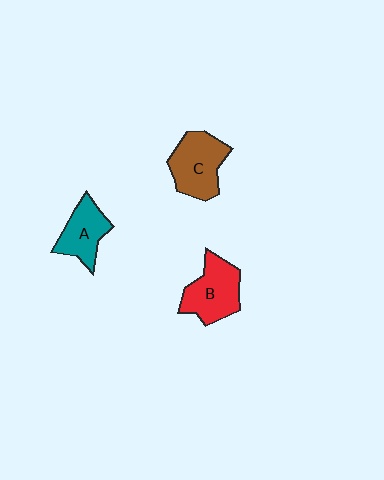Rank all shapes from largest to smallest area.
From largest to smallest: C (brown), B (red), A (teal).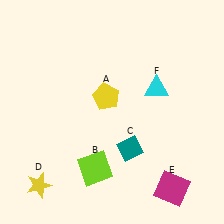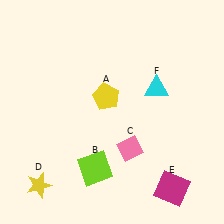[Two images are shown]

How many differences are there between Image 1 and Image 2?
There is 1 difference between the two images.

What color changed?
The diamond (C) changed from teal in Image 1 to pink in Image 2.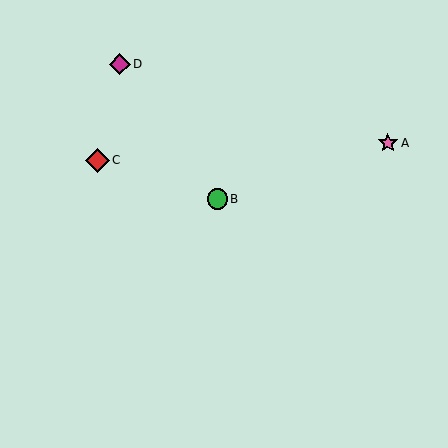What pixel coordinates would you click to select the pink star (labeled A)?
Click at (388, 143) to select the pink star A.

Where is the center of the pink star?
The center of the pink star is at (388, 143).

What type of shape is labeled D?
Shape D is a magenta diamond.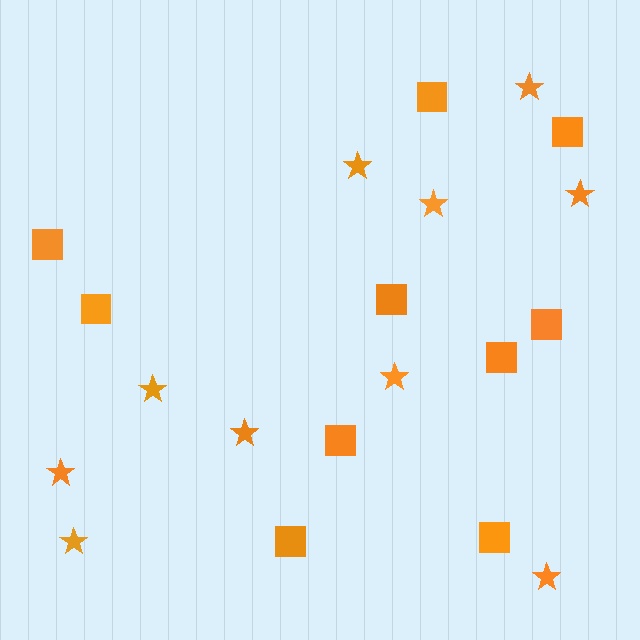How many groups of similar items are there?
There are 2 groups: one group of squares (10) and one group of stars (10).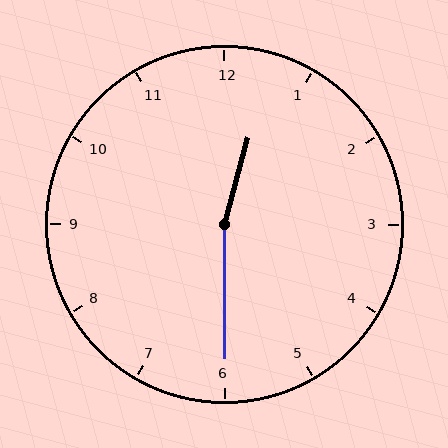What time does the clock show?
12:30.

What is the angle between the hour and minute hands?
Approximately 165 degrees.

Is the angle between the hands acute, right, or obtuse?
It is obtuse.